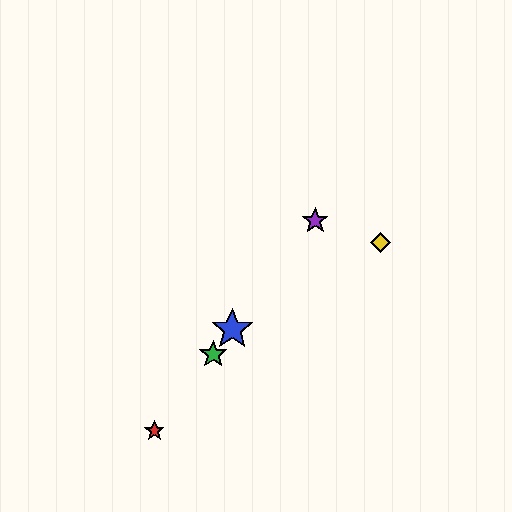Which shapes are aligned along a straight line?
The red star, the blue star, the green star, the purple star are aligned along a straight line.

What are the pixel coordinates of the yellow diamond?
The yellow diamond is at (381, 243).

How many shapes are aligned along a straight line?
4 shapes (the red star, the blue star, the green star, the purple star) are aligned along a straight line.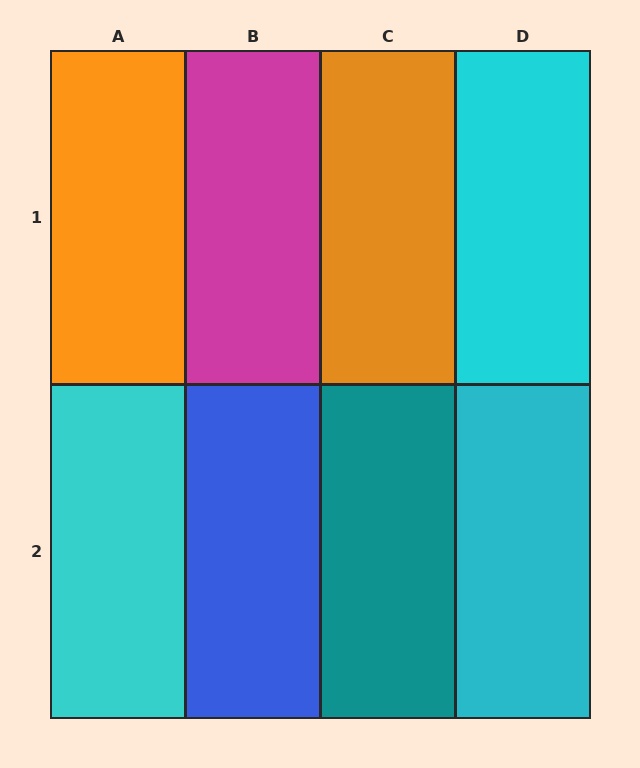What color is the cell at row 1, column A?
Orange.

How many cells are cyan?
3 cells are cyan.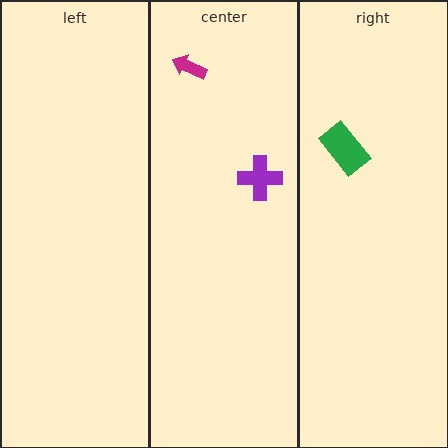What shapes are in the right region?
The green rectangle.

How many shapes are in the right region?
1.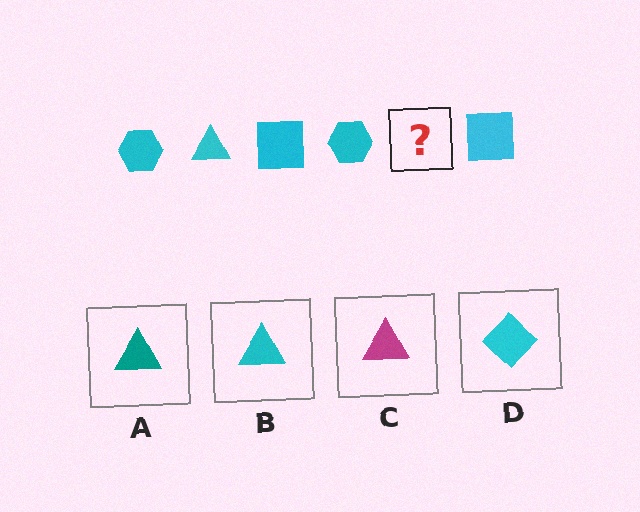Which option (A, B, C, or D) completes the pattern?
B.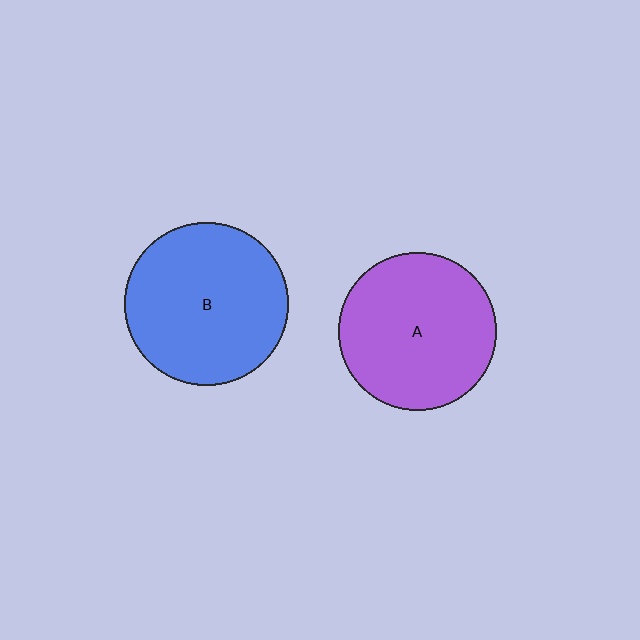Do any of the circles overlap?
No, none of the circles overlap.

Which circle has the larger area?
Circle B (blue).